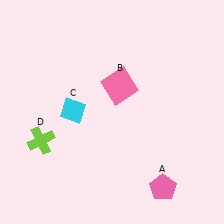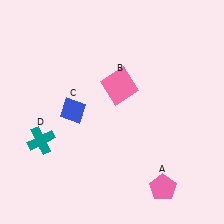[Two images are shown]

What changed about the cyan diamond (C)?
In Image 1, C is cyan. In Image 2, it changed to blue.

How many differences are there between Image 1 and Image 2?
There are 2 differences between the two images.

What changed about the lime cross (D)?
In Image 1, D is lime. In Image 2, it changed to teal.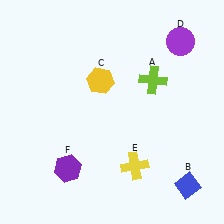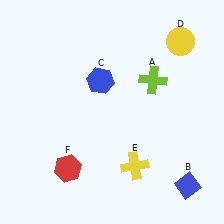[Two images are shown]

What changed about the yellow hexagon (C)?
In Image 1, C is yellow. In Image 2, it changed to blue.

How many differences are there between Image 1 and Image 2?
There are 3 differences between the two images.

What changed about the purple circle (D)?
In Image 1, D is purple. In Image 2, it changed to yellow.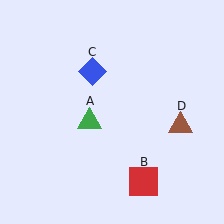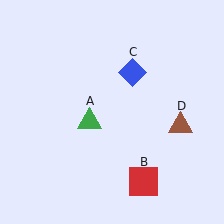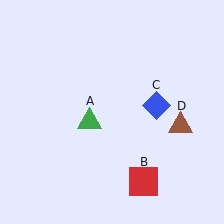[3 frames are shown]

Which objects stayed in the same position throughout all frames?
Green triangle (object A) and red square (object B) and brown triangle (object D) remained stationary.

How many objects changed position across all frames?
1 object changed position: blue diamond (object C).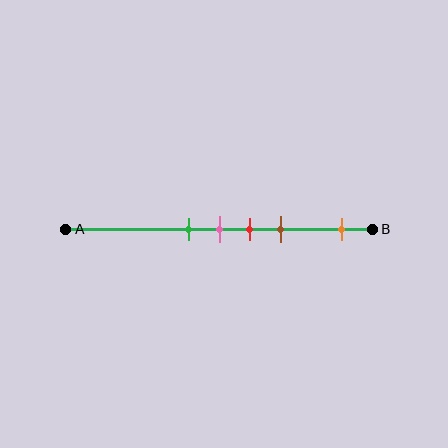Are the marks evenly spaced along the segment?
No, the marks are not evenly spaced.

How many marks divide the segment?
There are 5 marks dividing the segment.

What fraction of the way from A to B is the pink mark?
The pink mark is approximately 50% (0.5) of the way from A to B.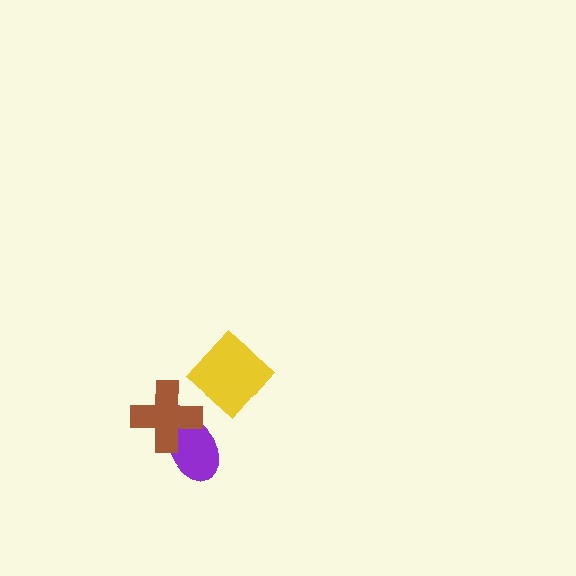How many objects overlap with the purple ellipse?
1 object overlaps with the purple ellipse.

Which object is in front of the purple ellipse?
The brown cross is in front of the purple ellipse.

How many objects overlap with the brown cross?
1 object overlaps with the brown cross.